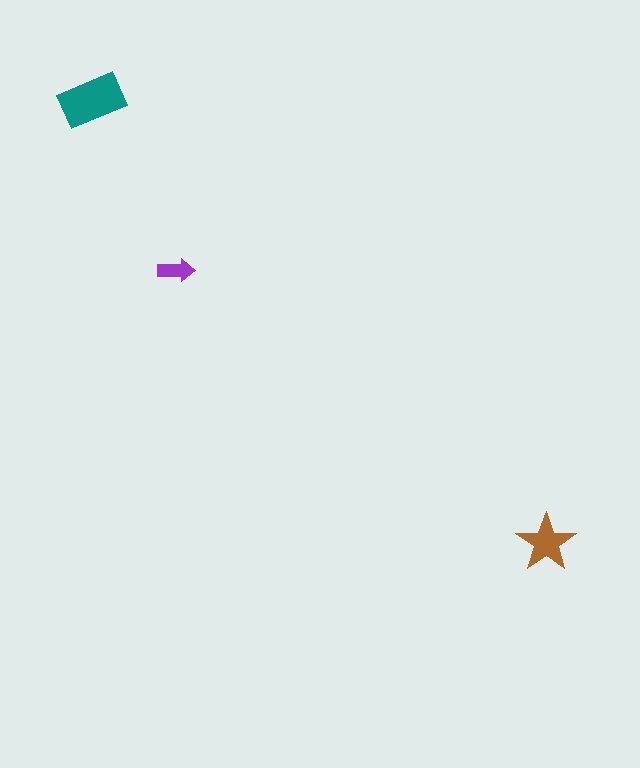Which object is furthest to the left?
The teal rectangle is leftmost.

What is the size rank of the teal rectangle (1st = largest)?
1st.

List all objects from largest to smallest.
The teal rectangle, the brown star, the purple arrow.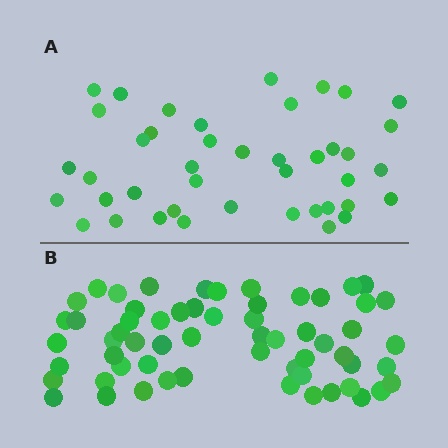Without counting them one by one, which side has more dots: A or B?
Region B (the bottom region) has more dots.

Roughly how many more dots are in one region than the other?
Region B has approximately 20 more dots than region A.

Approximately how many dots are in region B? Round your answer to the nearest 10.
About 60 dots.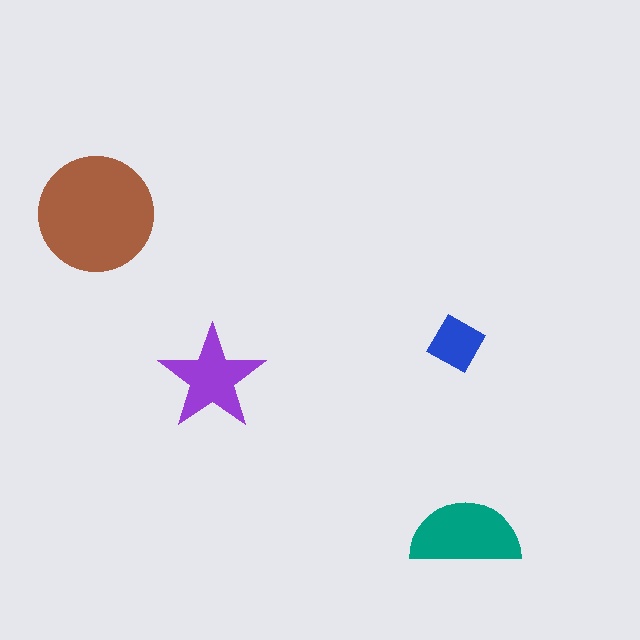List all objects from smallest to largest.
The blue square, the purple star, the teal semicircle, the brown circle.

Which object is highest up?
The brown circle is topmost.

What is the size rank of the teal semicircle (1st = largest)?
2nd.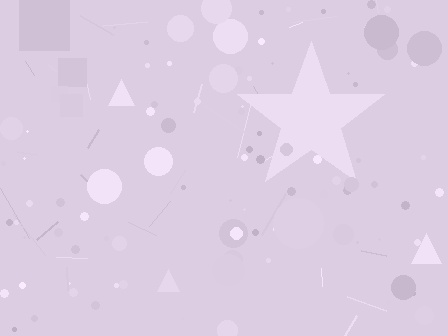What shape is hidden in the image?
A star is hidden in the image.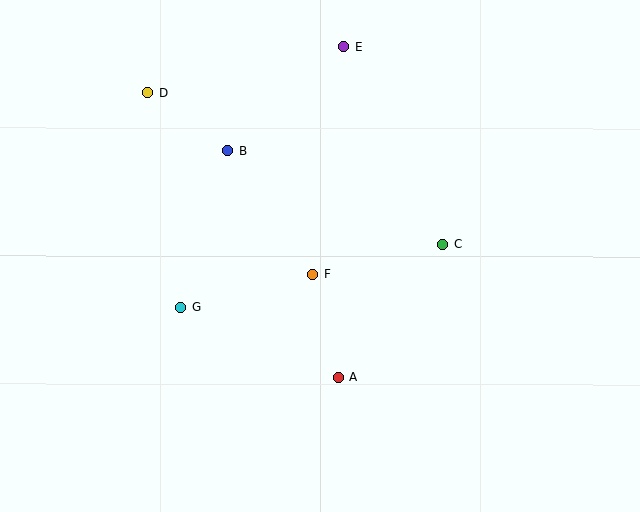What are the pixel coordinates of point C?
Point C is at (443, 244).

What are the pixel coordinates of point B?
Point B is at (228, 150).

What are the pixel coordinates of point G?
Point G is at (180, 307).